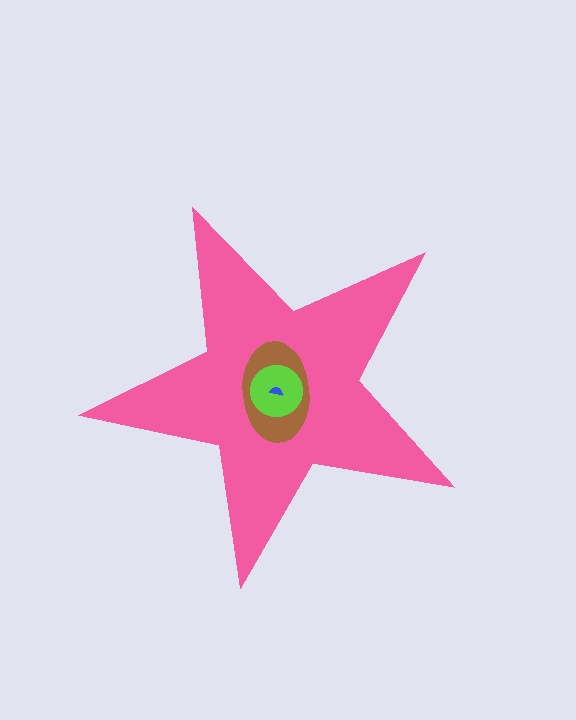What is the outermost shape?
The pink star.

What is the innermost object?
The blue semicircle.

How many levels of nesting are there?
4.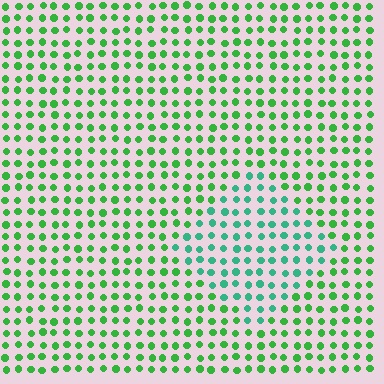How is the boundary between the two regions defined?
The boundary is defined purely by a slight shift in hue (about 34 degrees). Spacing, size, and orientation are identical on both sides.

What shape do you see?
I see a diamond.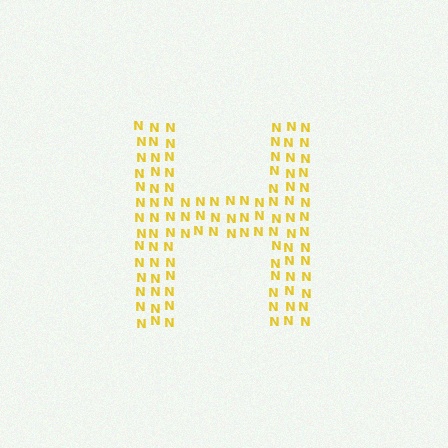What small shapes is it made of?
It is made of small letter N's.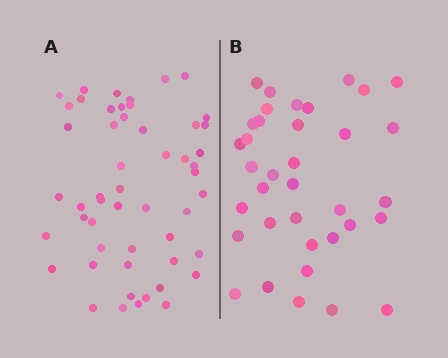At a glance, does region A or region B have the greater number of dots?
Region A (the left region) has more dots.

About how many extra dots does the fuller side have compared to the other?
Region A has approximately 15 more dots than region B.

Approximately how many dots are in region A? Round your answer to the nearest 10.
About 50 dots. (The exact count is 52, which rounds to 50.)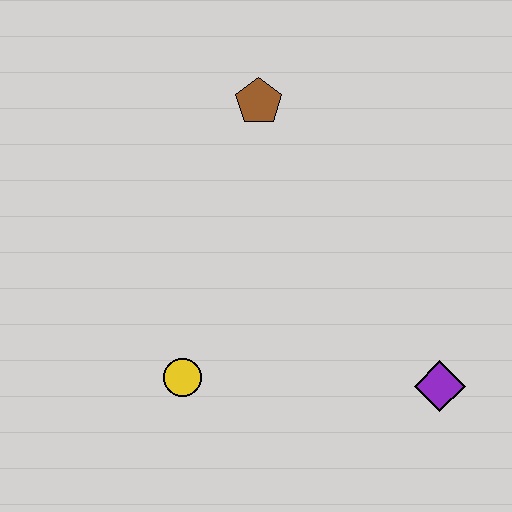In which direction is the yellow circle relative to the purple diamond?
The yellow circle is to the left of the purple diamond.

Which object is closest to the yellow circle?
The purple diamond is closest to the yellow circle.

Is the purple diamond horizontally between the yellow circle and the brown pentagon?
No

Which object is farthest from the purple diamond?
The brown pentagon is farthest from the purple diamond.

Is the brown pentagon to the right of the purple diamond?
No